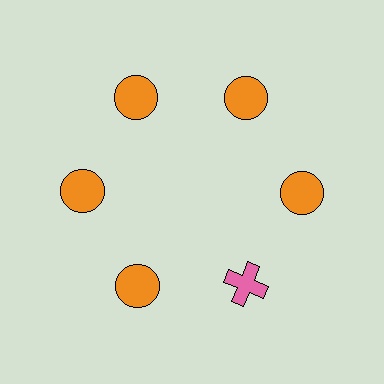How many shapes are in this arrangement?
There are 6 shapes arranged in a ring pattern.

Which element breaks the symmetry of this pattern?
The pink cross at roughly the 5 o'clock position breaks the symmetry. All other shapes are orange circles.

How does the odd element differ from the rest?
It differs in both color (pink instead of orange) and shape (cross instead of circle).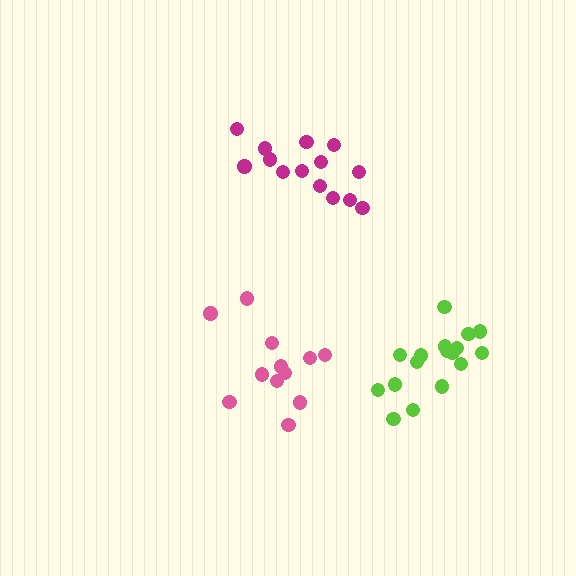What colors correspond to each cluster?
The clusters are colored: pink, lime, magenta.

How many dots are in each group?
Group 1: 12 dots, Group 2: 17 dots, Group 3: 14 dots (43 total).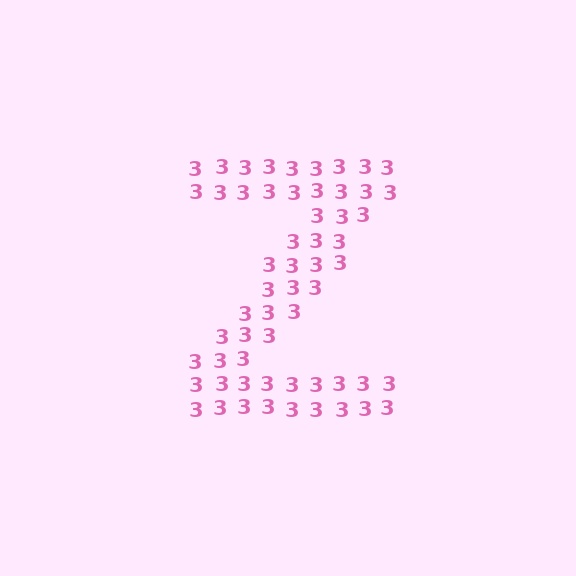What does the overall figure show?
The overall figure shows the letter Z.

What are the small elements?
The small elements are digit 3's.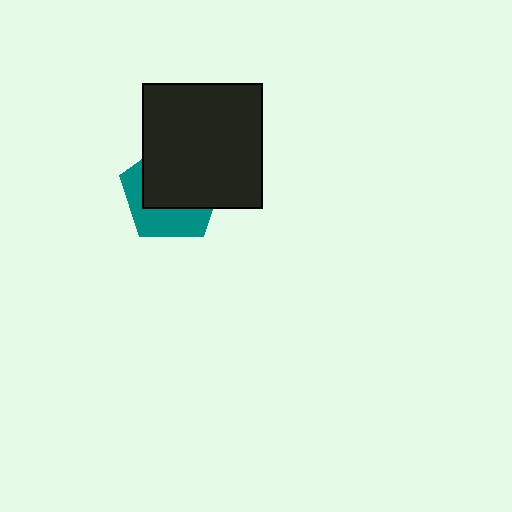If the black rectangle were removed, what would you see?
You would see the complete teal pentagon.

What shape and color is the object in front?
The object in front is a black rectangle.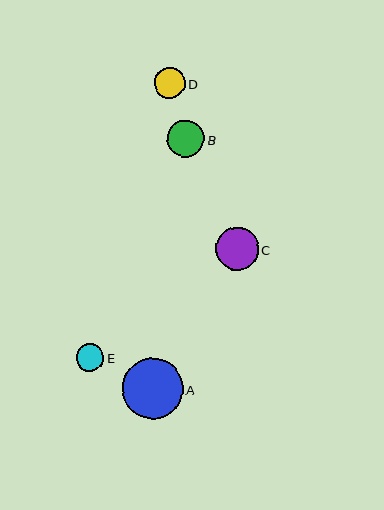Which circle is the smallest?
Circle E is the smallest with a size of approximately 28 pixels.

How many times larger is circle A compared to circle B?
Circle A is approximately 1.6 times the size of circle B.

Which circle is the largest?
Circle A is the largest with a size of approximately 61 pixels.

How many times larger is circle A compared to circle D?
Circle A is approximately 2.0 times the size of circle D.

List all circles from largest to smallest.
From largest to smallest: A, C, B, D, E.